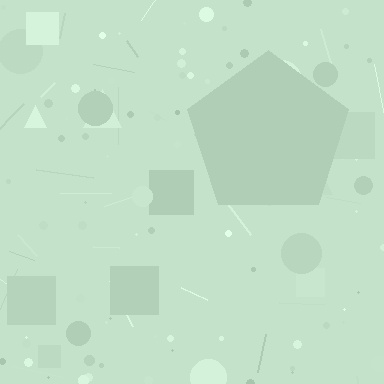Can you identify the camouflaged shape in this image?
The camouflaged shape is a pentagon.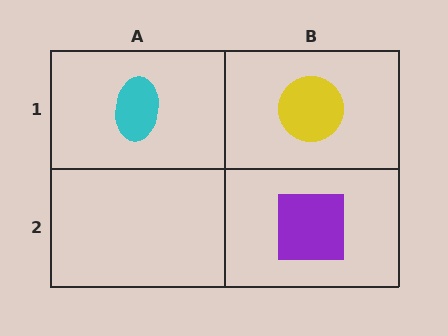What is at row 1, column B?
A yellow circle.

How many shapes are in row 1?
2 shapes.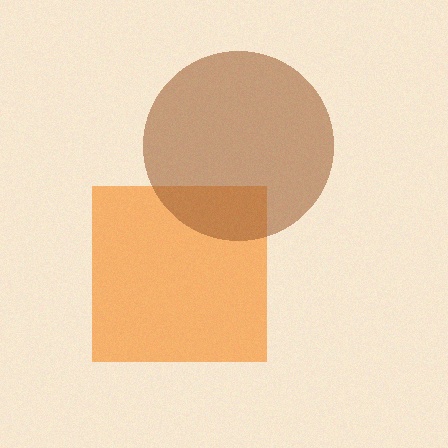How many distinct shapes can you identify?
There are 2 distinct shapes: an orange square, a brown circle.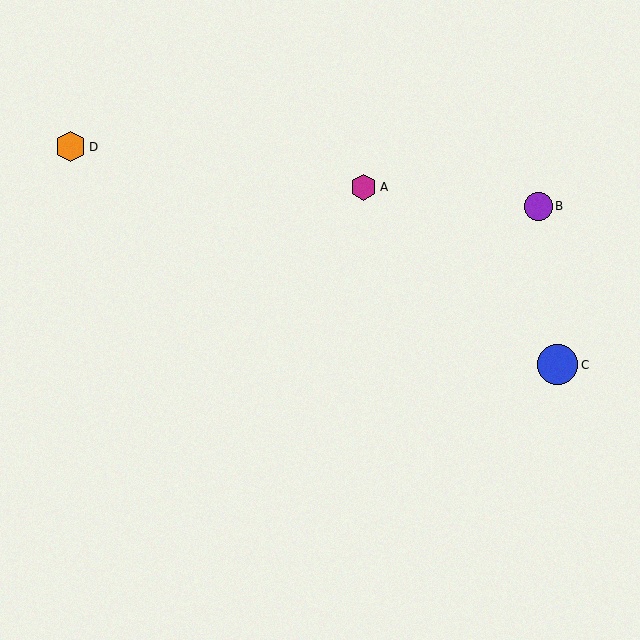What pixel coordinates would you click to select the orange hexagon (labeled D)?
Click at (71, 147) to select the orange hexagon D.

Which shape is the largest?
The blue circle (labeled C) is the largest.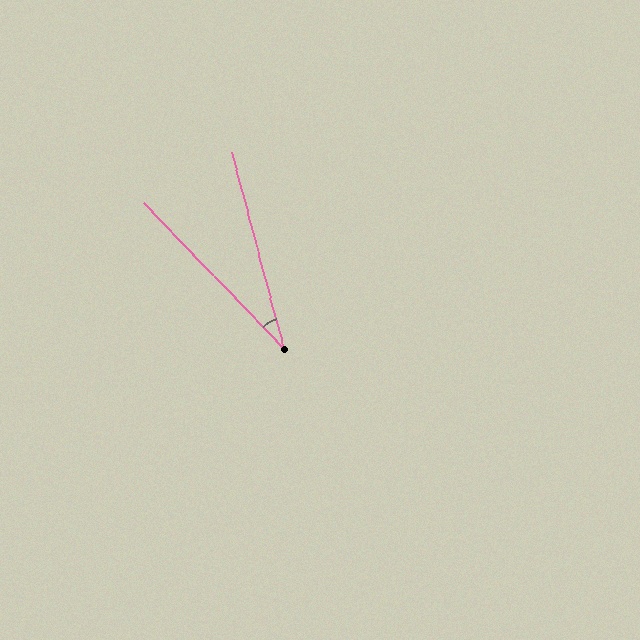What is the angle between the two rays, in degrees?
Approximately 29 degrees.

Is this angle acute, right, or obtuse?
It is acute.